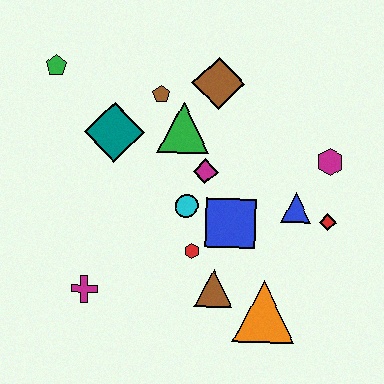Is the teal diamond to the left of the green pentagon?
No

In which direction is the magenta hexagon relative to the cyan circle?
The magenta hexagon is to the right of the cyan circle.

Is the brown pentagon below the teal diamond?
No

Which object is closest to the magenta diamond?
The cyan circle is closest to the magenta diamond.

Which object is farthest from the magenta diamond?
The green pentagon is farthest from the magenta diamond.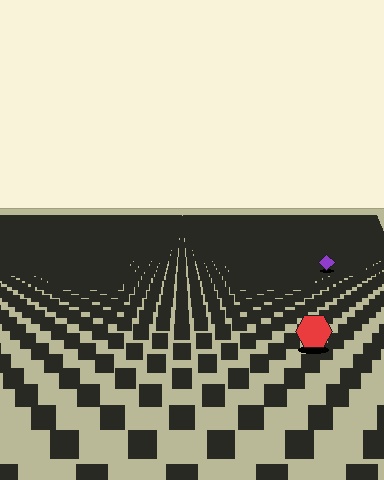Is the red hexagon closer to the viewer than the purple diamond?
Yes. The red hexagon is closer — you can tell from the texture gradient: the ground texture is coarser near it.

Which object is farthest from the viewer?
The purple diamond is farthest from the viewer. It appears smaller and the ground texture around it is denser.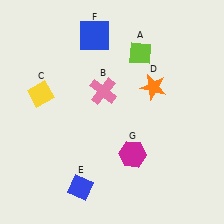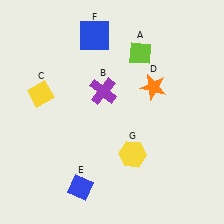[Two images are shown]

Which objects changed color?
B changed from pink to purple. G changed from magenta to yellow.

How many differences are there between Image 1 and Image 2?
There are 2 differences between the two images.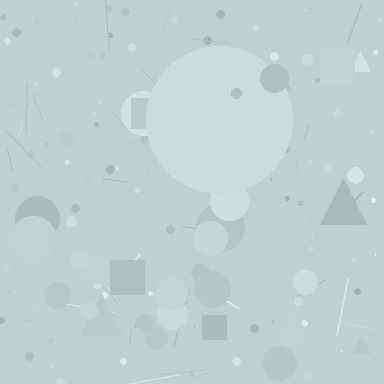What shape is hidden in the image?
A circle is hidden in the image.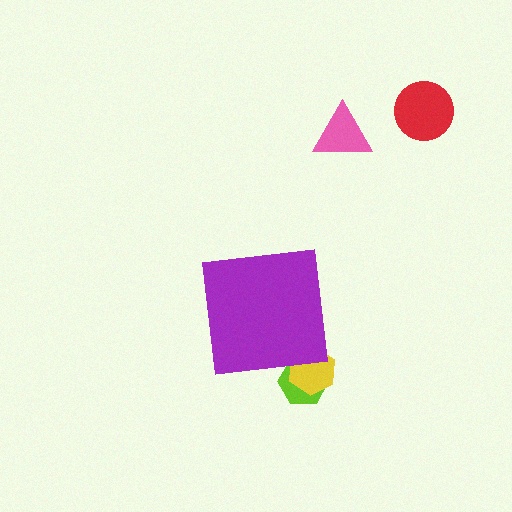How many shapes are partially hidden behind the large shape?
2 shapes are partially hidden.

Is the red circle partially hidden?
No, the red circle is fully visible.